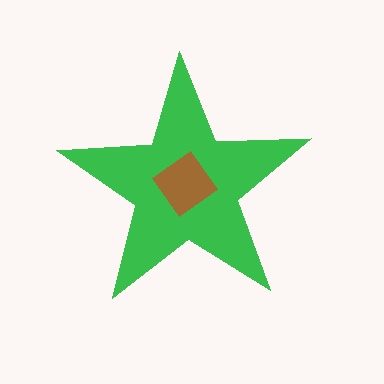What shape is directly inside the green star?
The brown diamond.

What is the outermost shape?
The green star.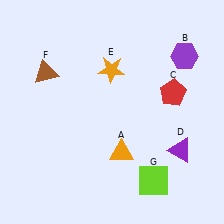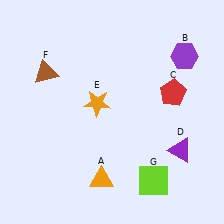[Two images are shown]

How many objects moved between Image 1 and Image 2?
2 objects moved between the two images.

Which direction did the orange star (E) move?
The orange star (E) moved down.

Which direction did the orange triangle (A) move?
The orange triangle (A) moved down.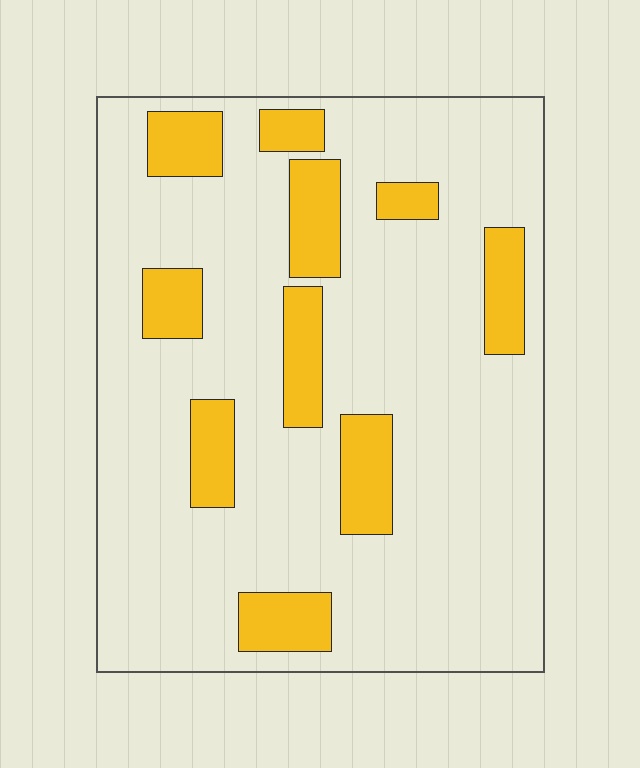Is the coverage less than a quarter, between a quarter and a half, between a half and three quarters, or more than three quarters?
Less than a quarter.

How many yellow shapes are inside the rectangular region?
10.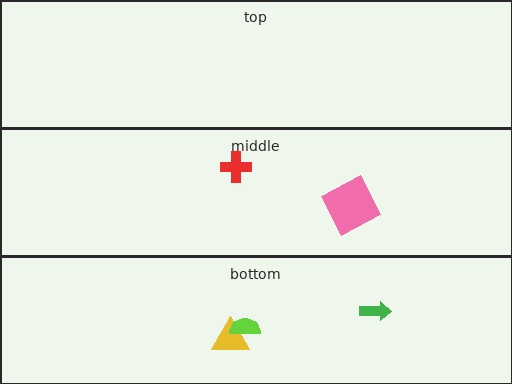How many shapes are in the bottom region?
3.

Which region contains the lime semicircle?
The bottom region.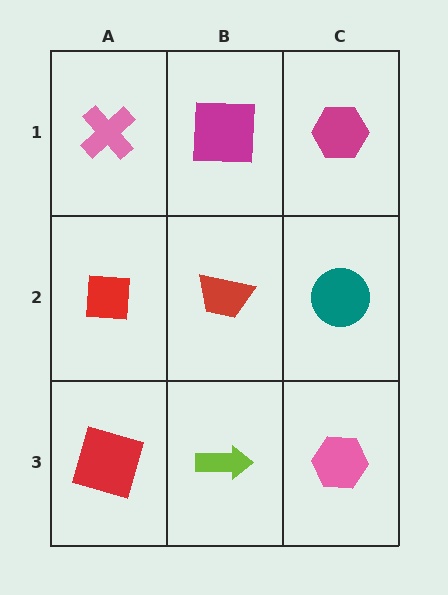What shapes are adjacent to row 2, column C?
A magenta hexagon (row 1, column C), a pink hexagon (row 3, column C), a red trapezoid (row 2, column B).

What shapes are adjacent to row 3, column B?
A red trapezoid (row 2, column B), a red square (row 3, column A), a pink hexagon (row 3, column C).